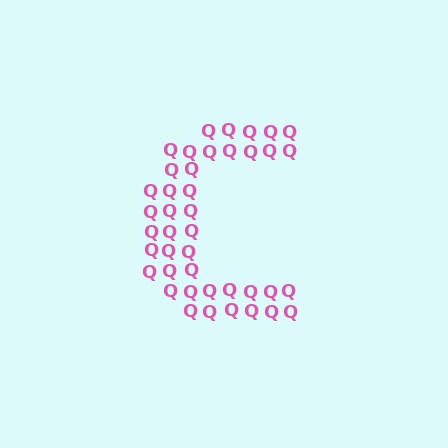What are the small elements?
The small elements are letter Q's.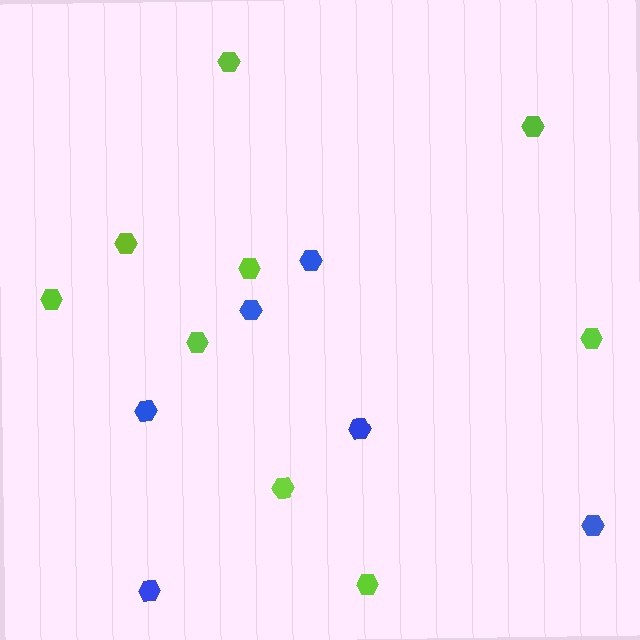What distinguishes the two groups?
There are 2 groups: one group of lime hexagons (9) and one group of blue hexagons (6).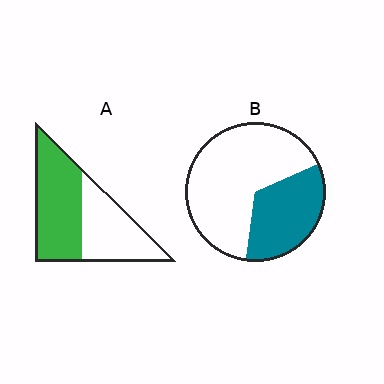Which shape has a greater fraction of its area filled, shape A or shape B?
Shape A.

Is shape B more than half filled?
No.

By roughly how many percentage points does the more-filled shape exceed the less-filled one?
By roughly 20 percentage points (A over B).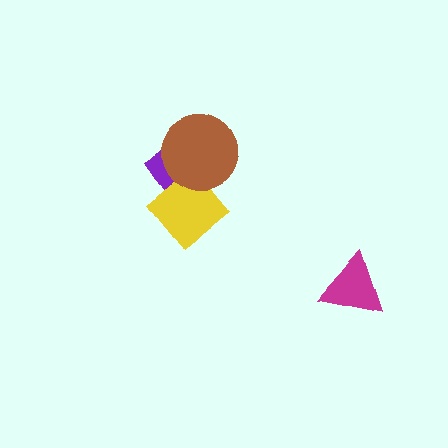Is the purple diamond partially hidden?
Yes, it is partially covered by another shape.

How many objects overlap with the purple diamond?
2 objects overlap with the purple diamond.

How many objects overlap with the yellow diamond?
2 objects overlap with the yellow diamond.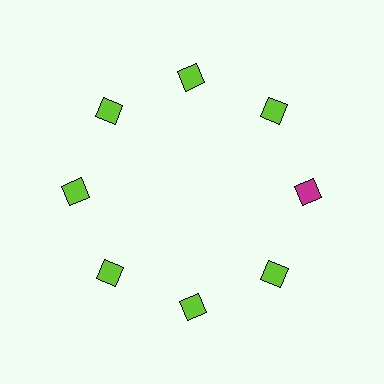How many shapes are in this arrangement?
There are 8 shapes arranged in a ring pattern.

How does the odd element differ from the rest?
It has a different color: magenta instead of lime.